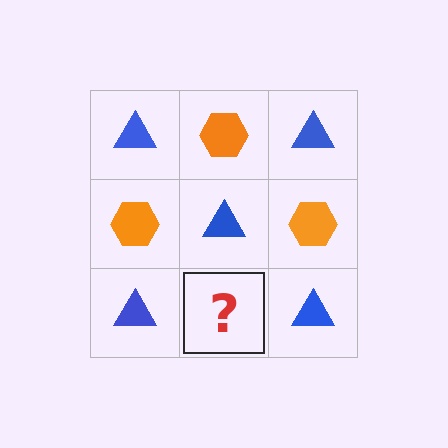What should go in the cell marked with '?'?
The missing cell should contain an orange hexagon.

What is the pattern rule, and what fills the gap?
The rule is that it alternates blue triangle and orange hexagon in a checkerboard pattern. The gap should be filled with an orange hexagon.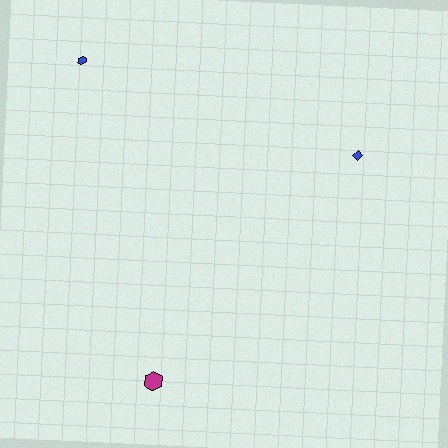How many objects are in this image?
There are 3 objects.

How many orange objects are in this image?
There are no orange objects.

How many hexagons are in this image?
There are 2 hexagons.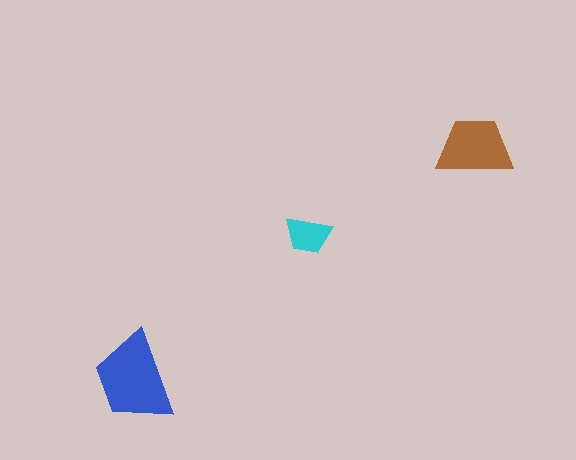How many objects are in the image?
There are 3 objects in the image.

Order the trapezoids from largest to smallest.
the blue one, the brown one, the cyan one.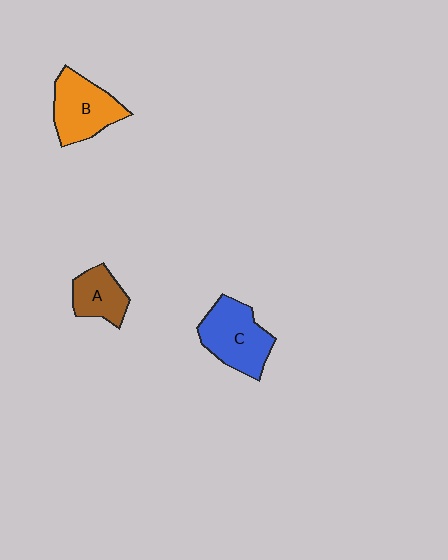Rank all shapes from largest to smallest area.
From largest to smallest: C (blue), B (orange), A (brown).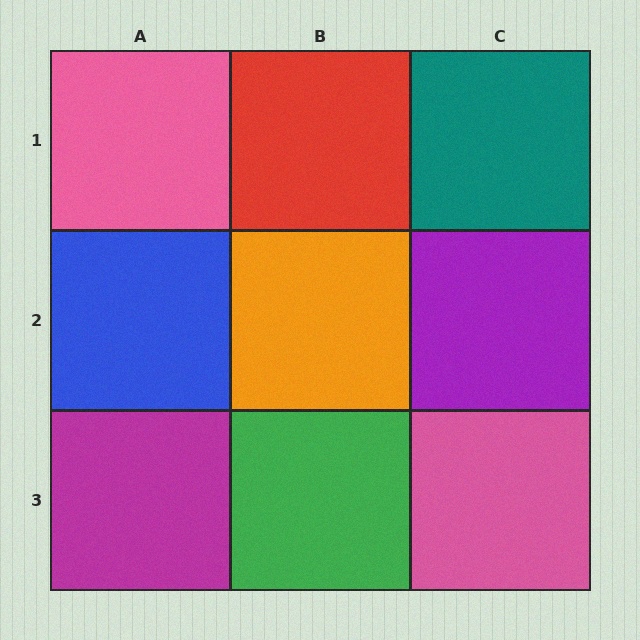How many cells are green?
1 cell is green.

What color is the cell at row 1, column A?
Pink.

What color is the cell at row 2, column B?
Orange.